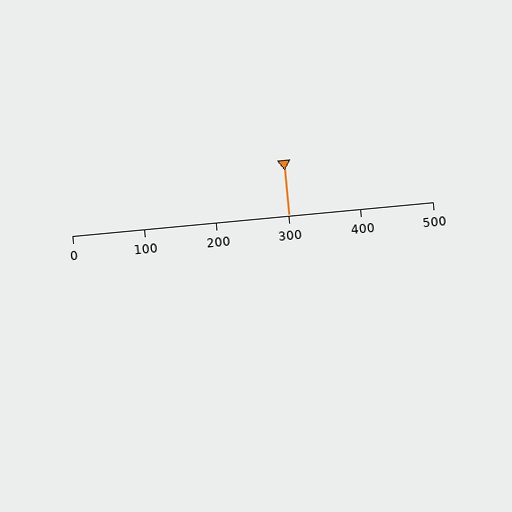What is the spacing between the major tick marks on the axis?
The major ticks are spaced 100 apart.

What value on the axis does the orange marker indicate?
The marker indicates approximately 300.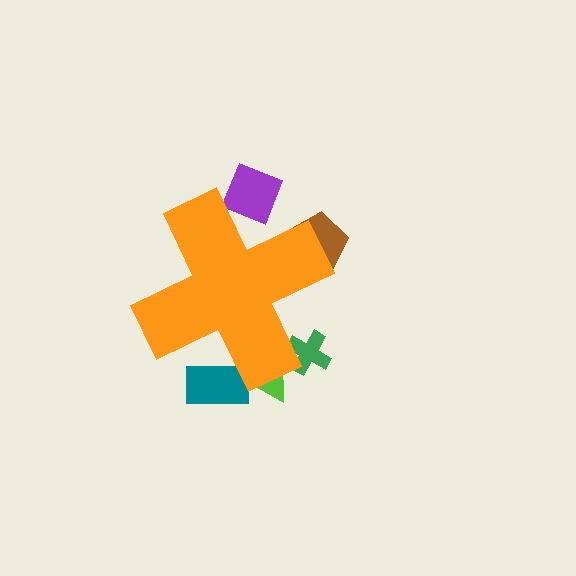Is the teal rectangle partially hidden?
Yes, the teal rectangle is partially hidden behind the orange cross.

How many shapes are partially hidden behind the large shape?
5 shapes are partially hidden.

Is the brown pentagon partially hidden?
Yes, the brown pentagon is partially hidden behind the orange cross.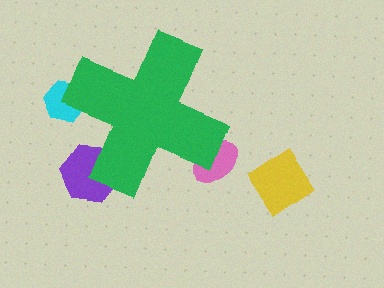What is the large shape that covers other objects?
A green cross.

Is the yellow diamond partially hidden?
No, the yellow diamond is fully visible.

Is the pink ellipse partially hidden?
Yes, the pink ellipse is partially hidden behind the green cross.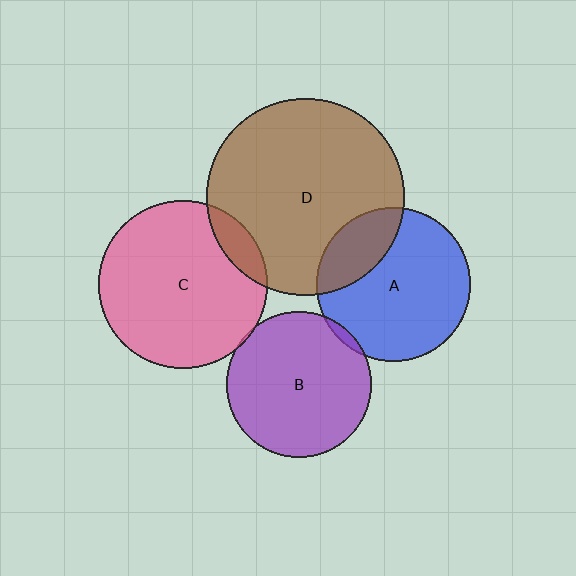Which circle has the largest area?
Circle D (brown).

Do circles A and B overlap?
Yes.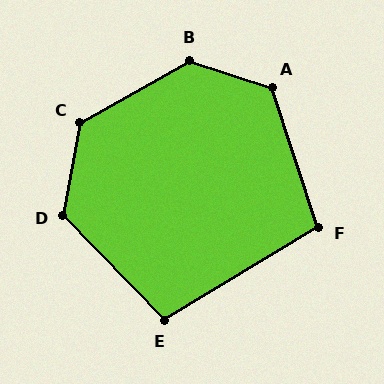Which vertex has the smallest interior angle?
F, at approximately 103 degrees.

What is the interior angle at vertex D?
Approximately 125 degrees (obtuse).